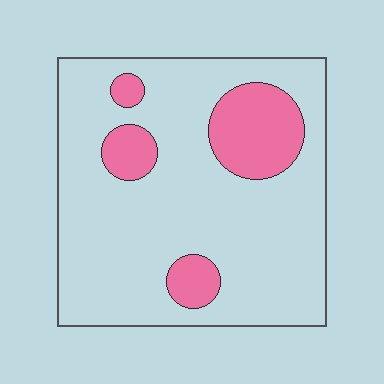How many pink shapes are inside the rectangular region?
4.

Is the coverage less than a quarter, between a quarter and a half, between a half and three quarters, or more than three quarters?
Less than a quarter.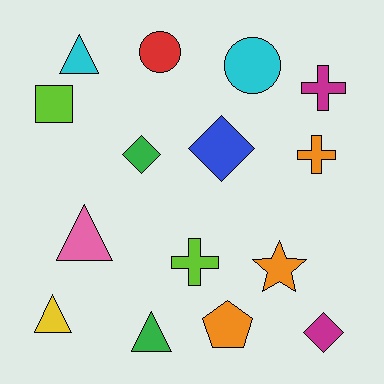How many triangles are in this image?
There are 4 triangles.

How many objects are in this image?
There are 15 objects.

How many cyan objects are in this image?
There are 2 cyan objects.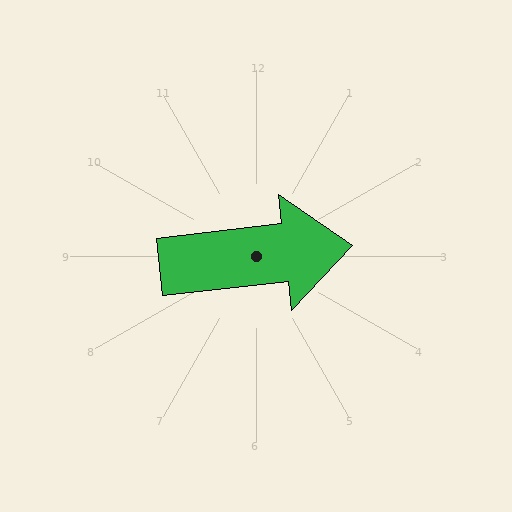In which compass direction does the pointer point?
East.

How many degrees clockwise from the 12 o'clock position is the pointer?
Approximately 83 degrees.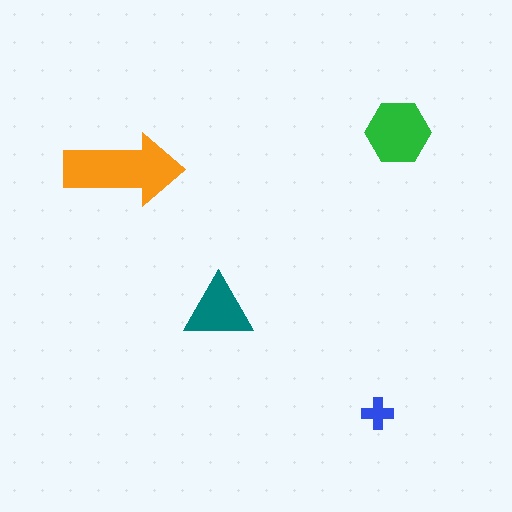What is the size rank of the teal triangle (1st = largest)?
3rd.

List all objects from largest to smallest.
The orange arrow, the green hexagon, the teal triangle, the blue cross.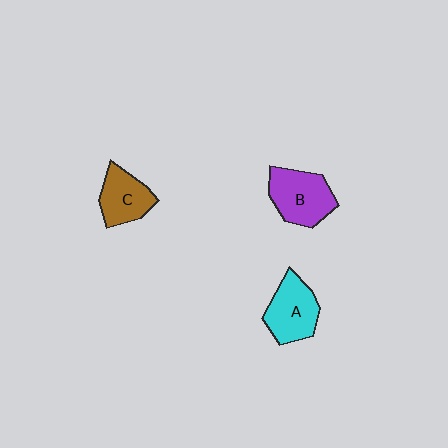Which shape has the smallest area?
Shape C (brown).